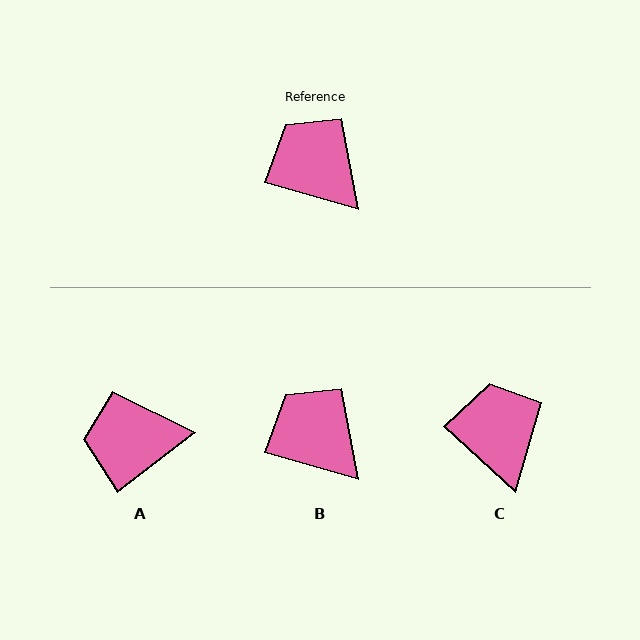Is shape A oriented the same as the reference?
No, it is off by about 53 degrees.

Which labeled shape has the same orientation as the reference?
B.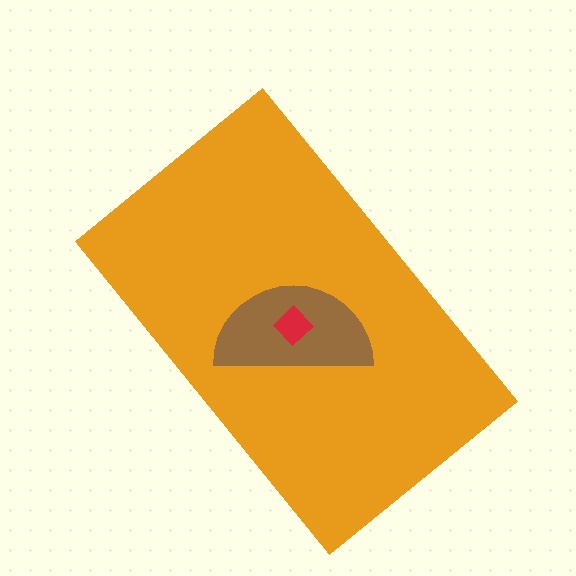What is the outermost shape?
The orange rectangle.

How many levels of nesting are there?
3.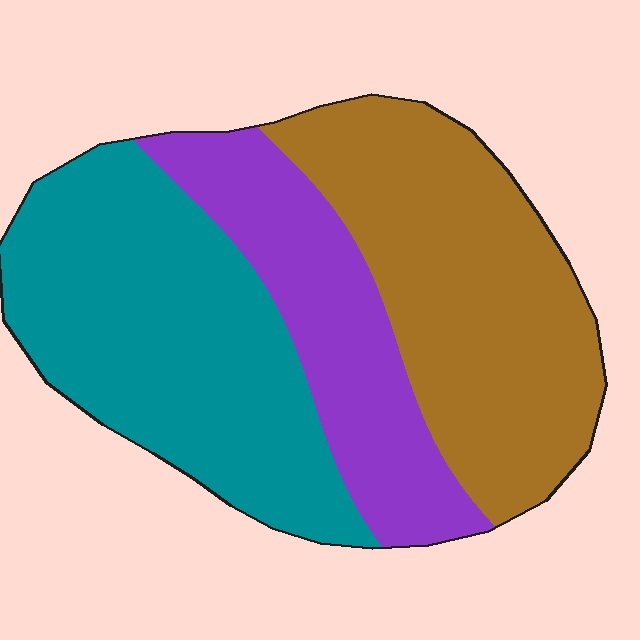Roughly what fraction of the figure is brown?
Brown takes up about three eighths (3/8) of the figure.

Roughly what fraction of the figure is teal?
Teal takes up about two fifths (2/5) of the figure.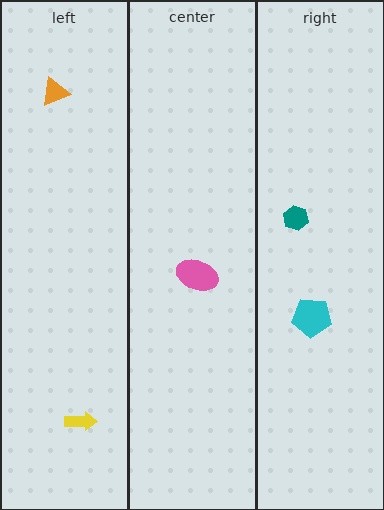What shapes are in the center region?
The pink ellipse.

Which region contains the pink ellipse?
The center region.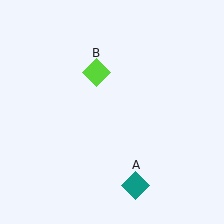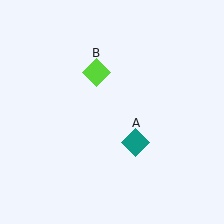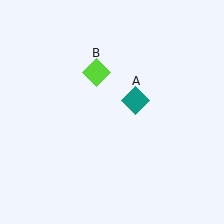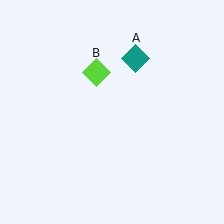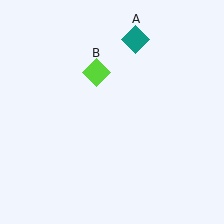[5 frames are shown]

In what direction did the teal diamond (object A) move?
The teal diamond (object A) moved up.